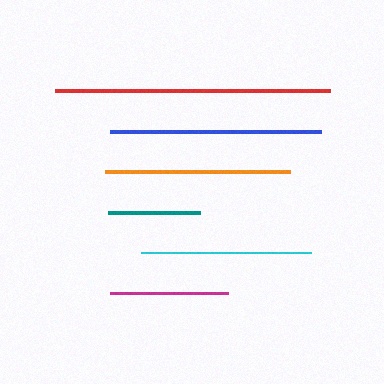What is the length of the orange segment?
The orange segment is approximately 184 pixels long.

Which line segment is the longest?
The red line is the longest at approximately 275 pixels.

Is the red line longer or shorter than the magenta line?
The red line is longer than the magenta line.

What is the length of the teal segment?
The teal segment is approximately 92 pixels long.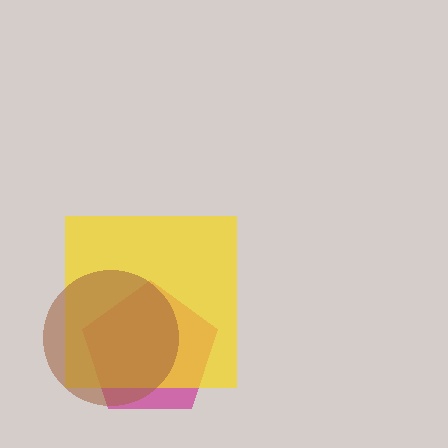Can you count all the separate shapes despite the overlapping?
Yes, there are 3 separate shapes.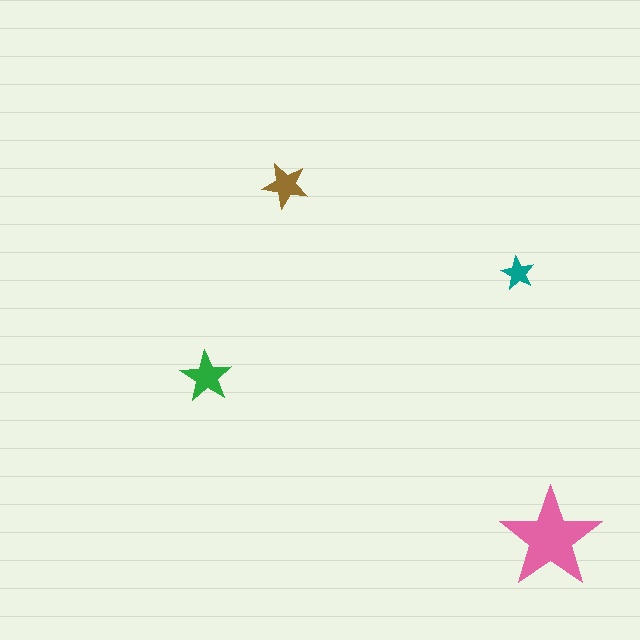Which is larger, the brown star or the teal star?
The brown one.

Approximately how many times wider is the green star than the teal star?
About 1.5 times wider.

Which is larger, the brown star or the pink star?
The pink one.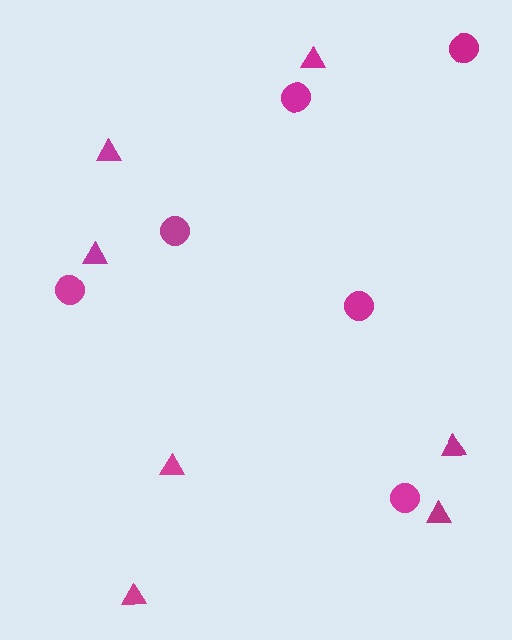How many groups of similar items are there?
There are 2 groups: one group of triangles (7) and one group of circles (6).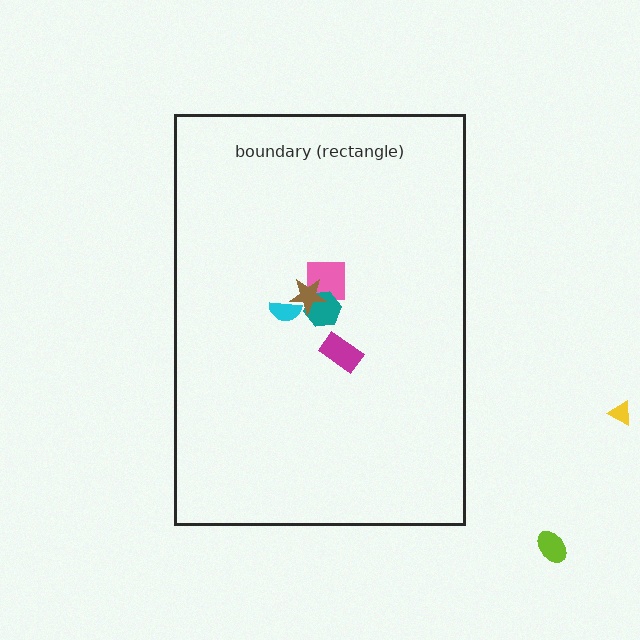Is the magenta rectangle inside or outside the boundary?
Inside.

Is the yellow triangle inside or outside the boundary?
Outside.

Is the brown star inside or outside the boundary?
Inside.